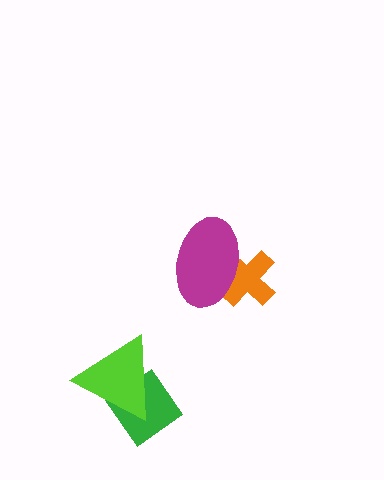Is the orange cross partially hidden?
Yes, it is partially covered by another shape.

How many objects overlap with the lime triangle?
1 object overlaps with the lime triangle.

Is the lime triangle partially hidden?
No, no other shape covers it.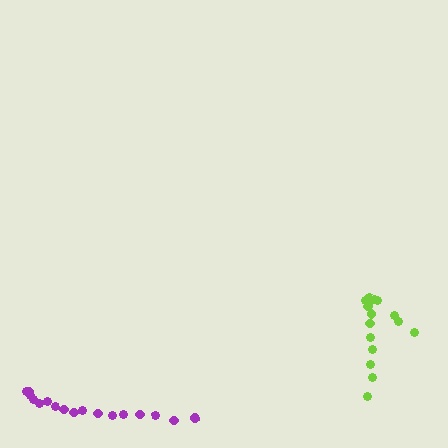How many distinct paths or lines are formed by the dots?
There are 2 distinct paths.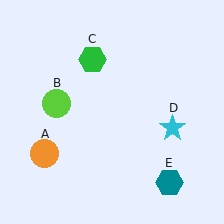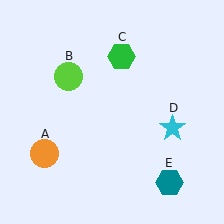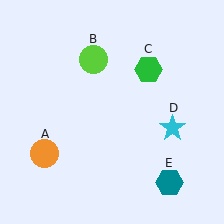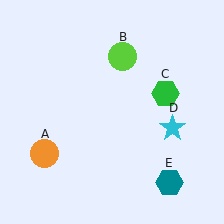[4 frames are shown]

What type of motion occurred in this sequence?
The lime circle (object B), green hexagon (object C) rotated clockwise around the center of the scene.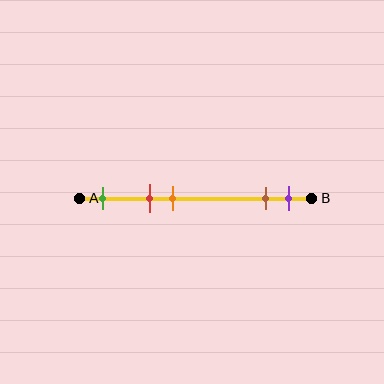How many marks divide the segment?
There are 5 marks dividing the segment.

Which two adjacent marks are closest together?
The brown and purple marks are the closest adjacent pair.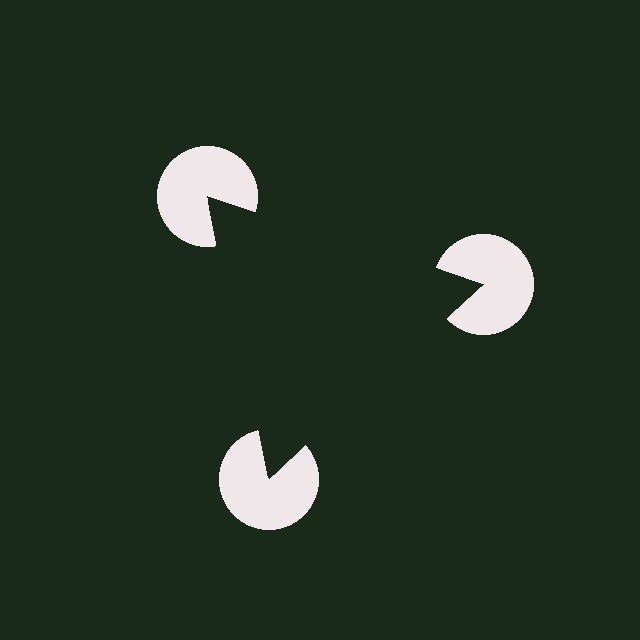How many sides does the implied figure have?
3 sides.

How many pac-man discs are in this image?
There are 3 — one at each vertex of the illusory triangle.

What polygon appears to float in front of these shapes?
An illusory triangle — its edges are inferred from the aligned wedge cuts in the pac-man discs, not physically drawn.